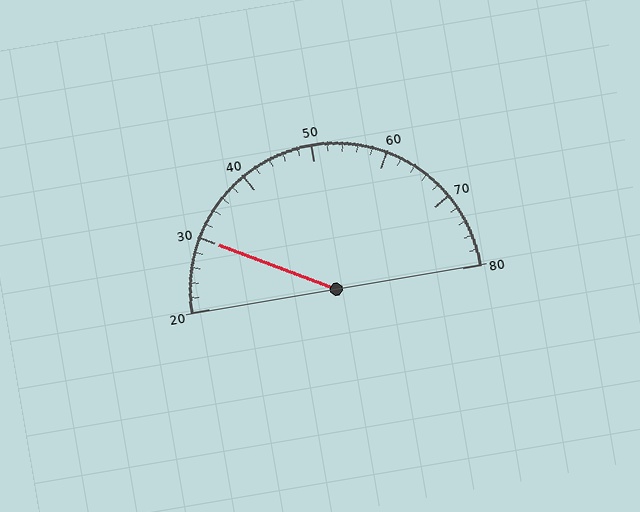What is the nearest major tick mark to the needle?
The nearest major tick mark is 30.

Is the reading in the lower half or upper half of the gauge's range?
The reading is in the lower half of the range (20 to 80).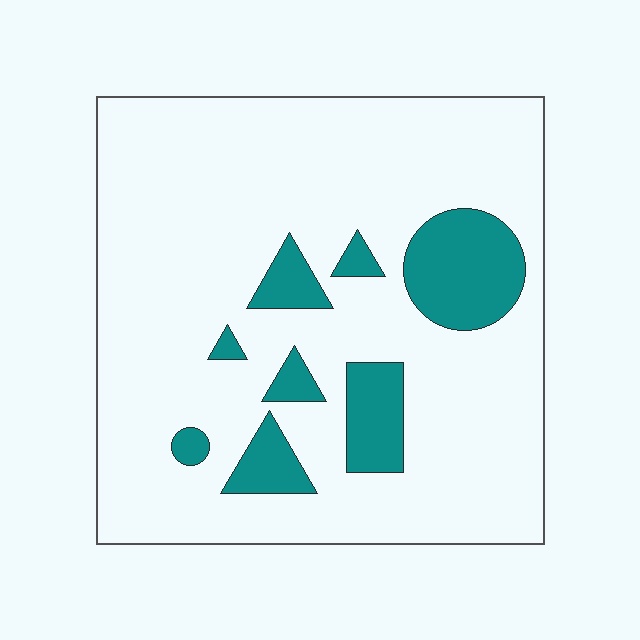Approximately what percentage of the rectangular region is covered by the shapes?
Approximately 15%.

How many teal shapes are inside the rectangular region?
8.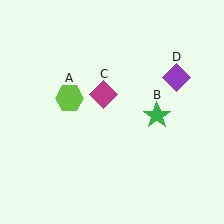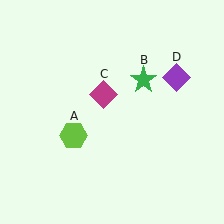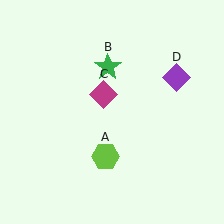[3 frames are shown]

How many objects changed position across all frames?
2 objects changed position: lime hexagon (object A), green star (object B).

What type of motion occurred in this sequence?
The lime hexagon (object A), green star (object B) rotated counterclockwise around the center of the scene.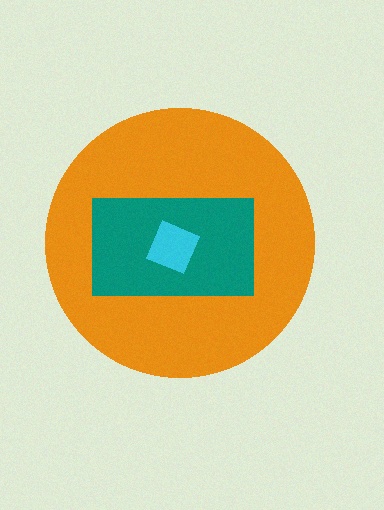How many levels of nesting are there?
3.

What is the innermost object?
The cyan square.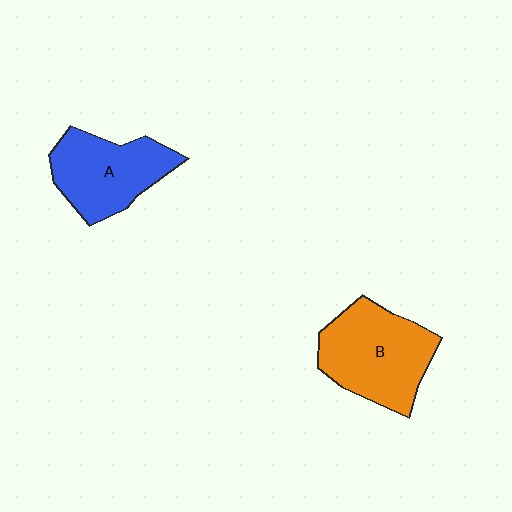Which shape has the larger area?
Shape B (orange).